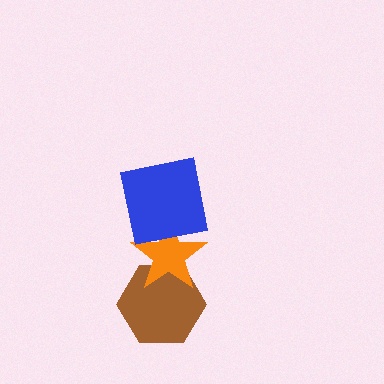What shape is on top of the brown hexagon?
The orange star is on top of the brown hexagon.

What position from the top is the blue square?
The blue square is 1st from the top.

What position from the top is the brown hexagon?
The brown hexagon is 3rd from the top.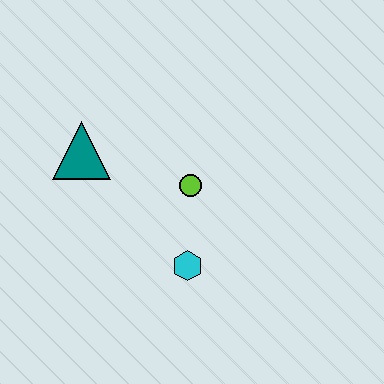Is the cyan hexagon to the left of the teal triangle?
No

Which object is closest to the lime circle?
The cyan hexagon is closest to the lime circle.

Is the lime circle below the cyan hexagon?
No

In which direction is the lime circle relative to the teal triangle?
The lime circle is to the right of the teal triangle.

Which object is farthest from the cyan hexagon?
The teal triangle is farthest from the cyan hexagon.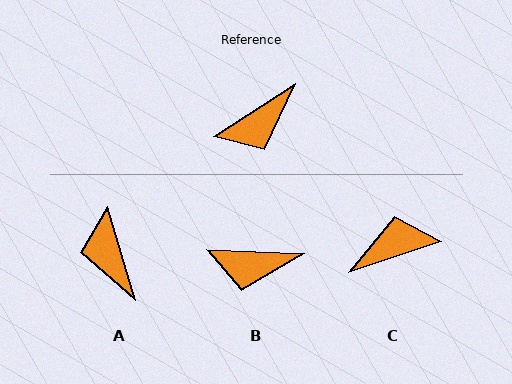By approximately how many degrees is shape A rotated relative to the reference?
Approximately 106 degrees clockwise.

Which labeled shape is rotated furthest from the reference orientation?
C, about 165 degrees away.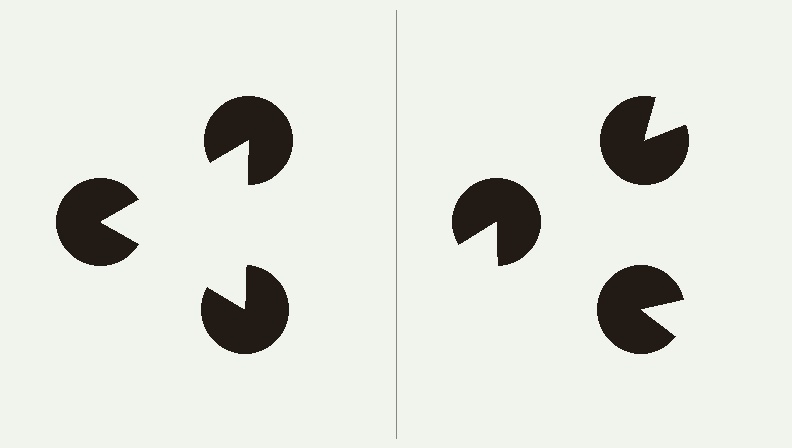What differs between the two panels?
The pac-man discs are positioned identically on both sides; only the wedge orientations differ. On the left they align to a triangle; on the right they are misaligned.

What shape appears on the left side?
An illusory triangle.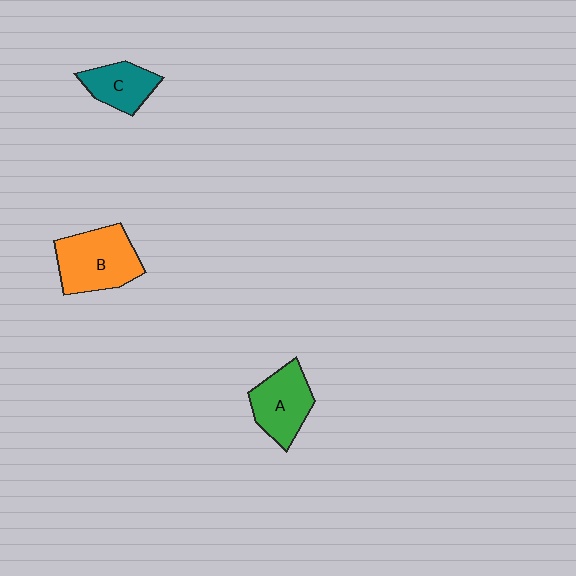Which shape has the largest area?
Shape B (orange).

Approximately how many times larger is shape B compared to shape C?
Approximately 1.6 times.